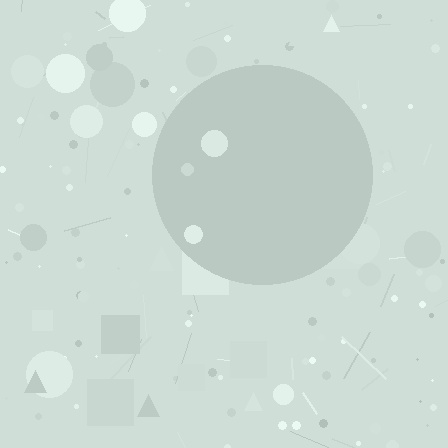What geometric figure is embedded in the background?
A circle is embedded in the background.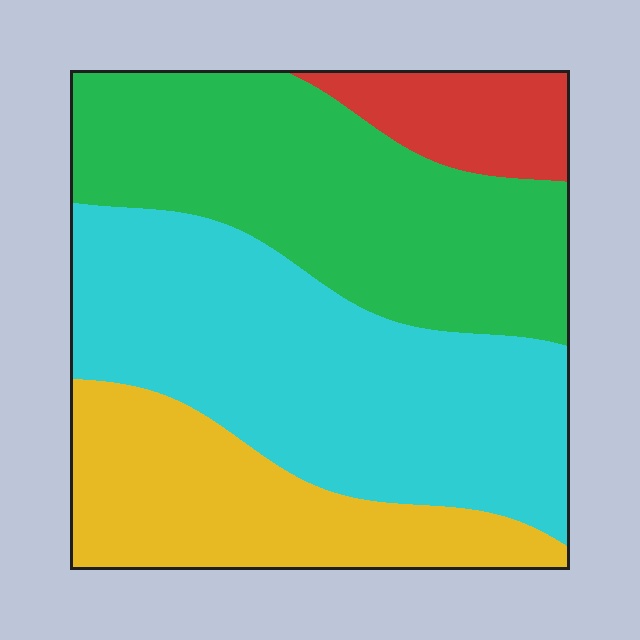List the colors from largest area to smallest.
From largest to smallest: cyan, green, yellow, red.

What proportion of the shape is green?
Green covers around 35% of the shape.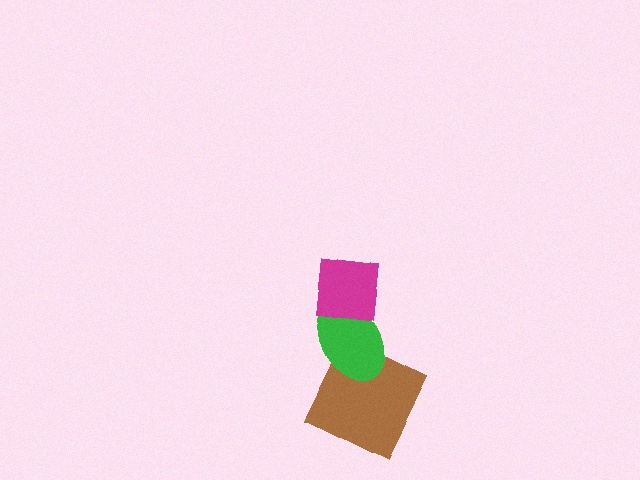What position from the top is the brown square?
The brown square is 3rd from the top.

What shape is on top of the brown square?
The green ellipse is on top of the brown square.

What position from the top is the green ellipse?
The green ellipse is 2nd from the top.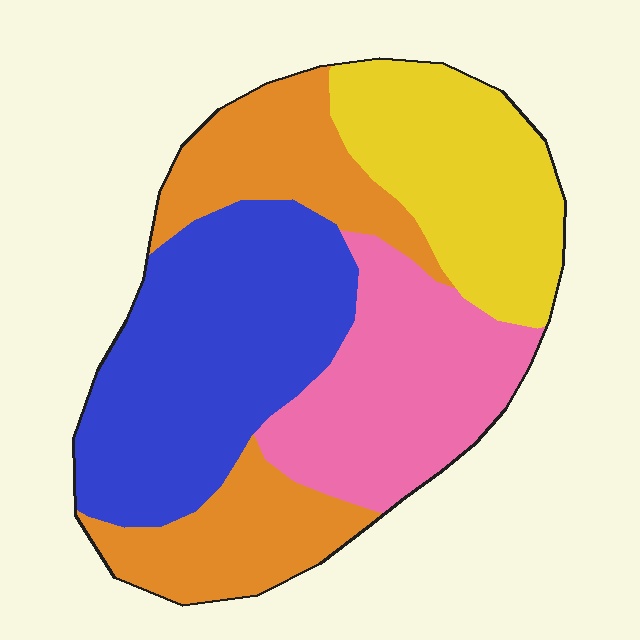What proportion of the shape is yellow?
Yellow takes up about one fifth (1/5) of the shape.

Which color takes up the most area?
Blue, at roughly 30%.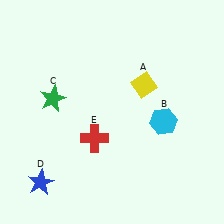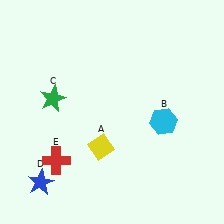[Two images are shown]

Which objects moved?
The objects that moved are: the yellow diamond (A), the red cross (E).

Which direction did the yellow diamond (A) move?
The yellow diamond (A) moved down.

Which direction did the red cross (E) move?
The red cross (E) moved left.